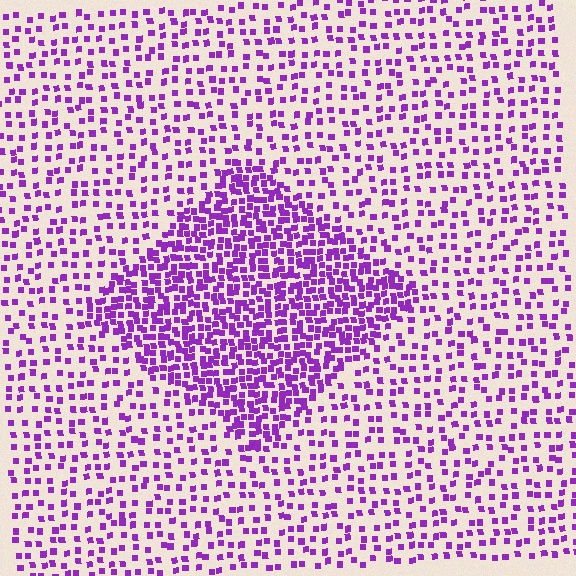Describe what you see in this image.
The image contains small purple elements arranged at two different densities. A diamond-shaped region is visible where the elements are more densely packed than the surrounding area.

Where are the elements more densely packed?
The elements are more densely packed inside the diamond boundary.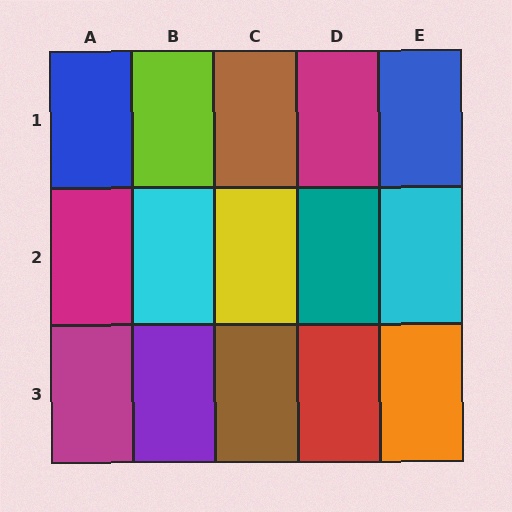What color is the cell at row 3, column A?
Magenta.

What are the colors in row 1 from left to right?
Blue, lime, brown, magenta, blue.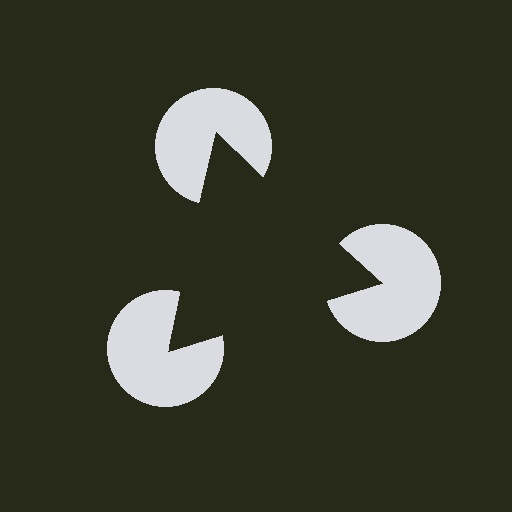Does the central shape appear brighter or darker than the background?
It typically appears slightly darker than the background, even though no actual brightness change is drawn.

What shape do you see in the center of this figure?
An illusory triangle — its edges are inferred from the aligned wedge cuts in the pac-man discs, not physically drawn.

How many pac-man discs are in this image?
There are 3 — one at each vertex of the illusory triangle.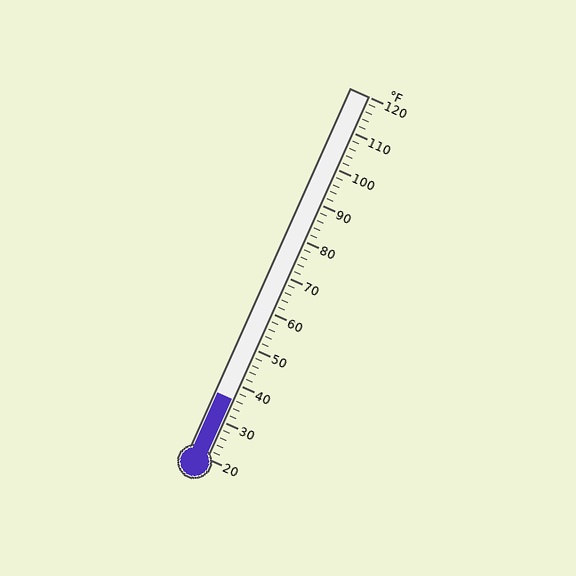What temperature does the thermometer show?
The thermometer shows approximately 36°F.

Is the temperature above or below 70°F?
The temperature is below 70°F.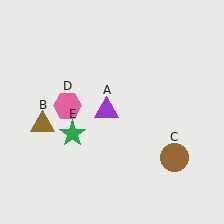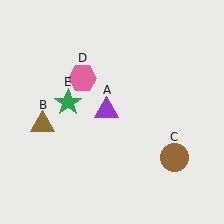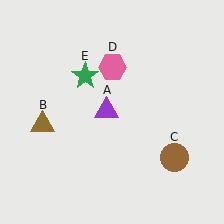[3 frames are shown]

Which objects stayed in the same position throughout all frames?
Purple triangle (object A) and brown triangle (object B) and brown circle (object C) remained stationary.